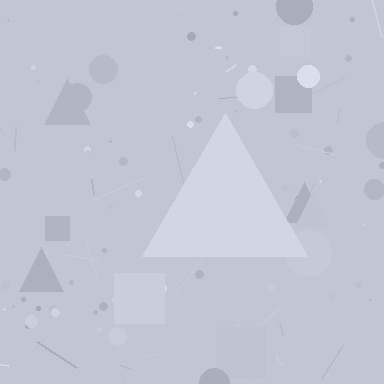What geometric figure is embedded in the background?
A triangle is embedded in the background.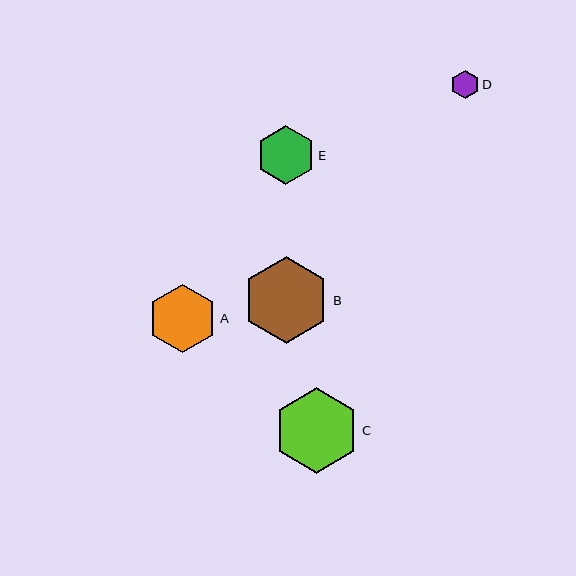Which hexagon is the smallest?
Hexagon D is the smallest with a size of approximately 28 pixels.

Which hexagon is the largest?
Hexagon B is the largest with a size of approximately 87 pixels.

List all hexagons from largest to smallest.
From largest to smallest: B, C, A, E, D.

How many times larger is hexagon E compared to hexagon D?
Hexagon E is approximately 2.1 times the size of hexagon D.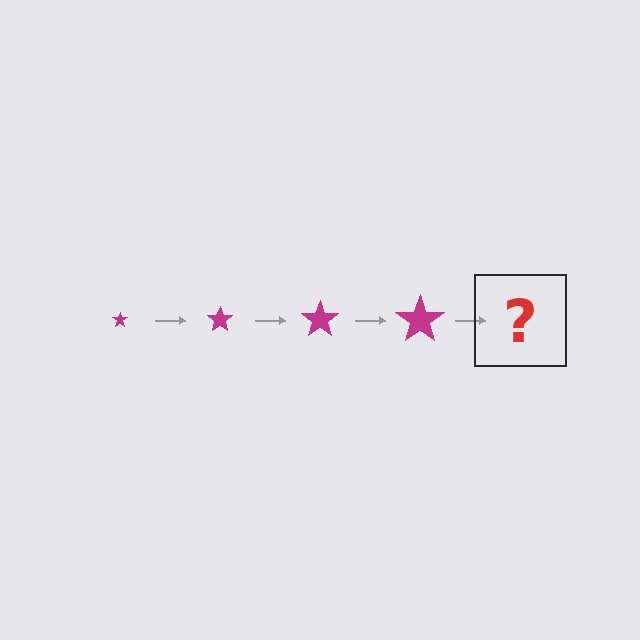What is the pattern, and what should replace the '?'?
The pattern is that the star gets progressively larger each step. The '?' should be a magenta star, larger than the previous one.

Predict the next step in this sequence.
The next step is a magenta star, larger than the previous one.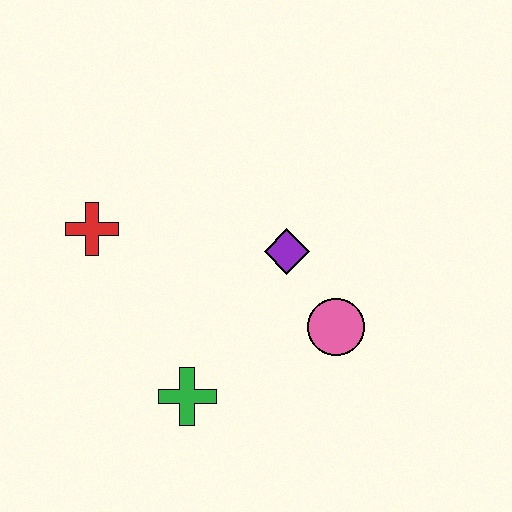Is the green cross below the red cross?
Yes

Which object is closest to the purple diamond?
The pink circle is closest to the purple diamond.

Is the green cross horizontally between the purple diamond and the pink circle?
No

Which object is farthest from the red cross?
The pink circle is farthest from the red cross.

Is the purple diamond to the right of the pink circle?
No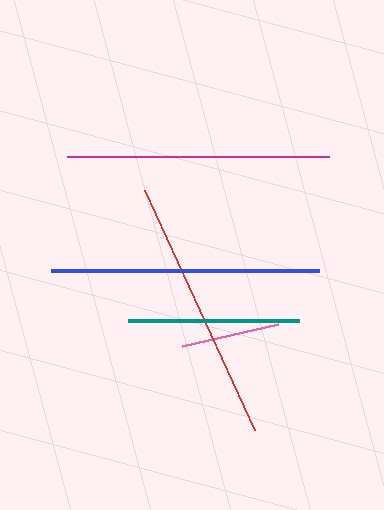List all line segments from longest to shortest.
From longest to shortest: blue, red, magenta, teal, pink.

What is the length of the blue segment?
The blue segment is approximately 267 pixels long.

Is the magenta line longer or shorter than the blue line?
The blue line is longer than the magenta line.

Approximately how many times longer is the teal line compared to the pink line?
The teal line is approximately 1.7 times the length of the pink line.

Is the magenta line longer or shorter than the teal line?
The magenta line is longer than the teal line.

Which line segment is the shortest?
The pink line is the shortest at approximately 99 pixels.